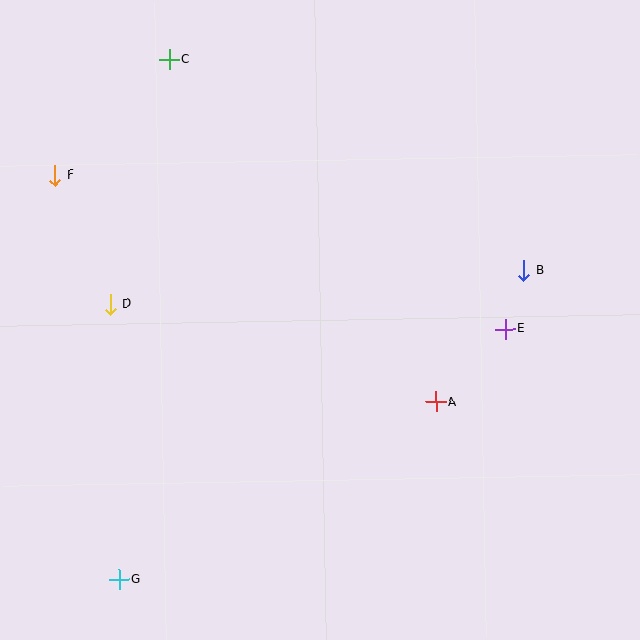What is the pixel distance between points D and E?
The distance between D and E is 397 pixels.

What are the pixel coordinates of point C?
Point C is at (170, 59).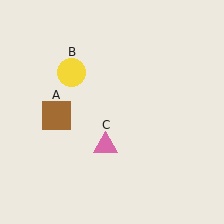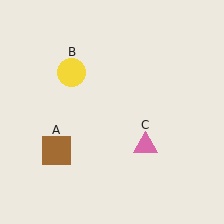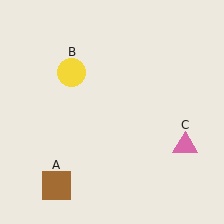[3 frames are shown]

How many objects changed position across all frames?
2 objects changed position: brown square (object A), pink triangle (object C).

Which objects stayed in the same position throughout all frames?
Yellow circle (object B) remained stationary.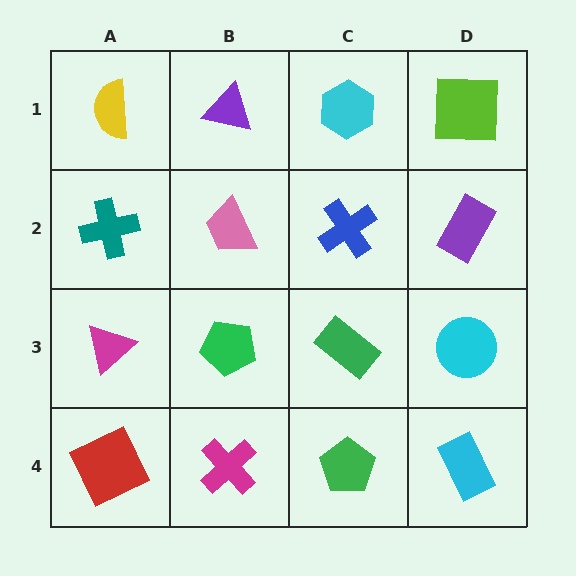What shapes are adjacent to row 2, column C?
A cyan hexagon (row 1, column C), a green rectangle (row 3, column C), a pink trapezoid (row 2, column B), a purple rectangle (row 2, column D).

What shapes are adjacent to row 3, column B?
A pink trapezoid (row 2, column B), a magenta cross (row 4, column B), a magenta triangle (row 3, column A), a green rectangle (row 3, column C).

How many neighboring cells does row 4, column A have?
2.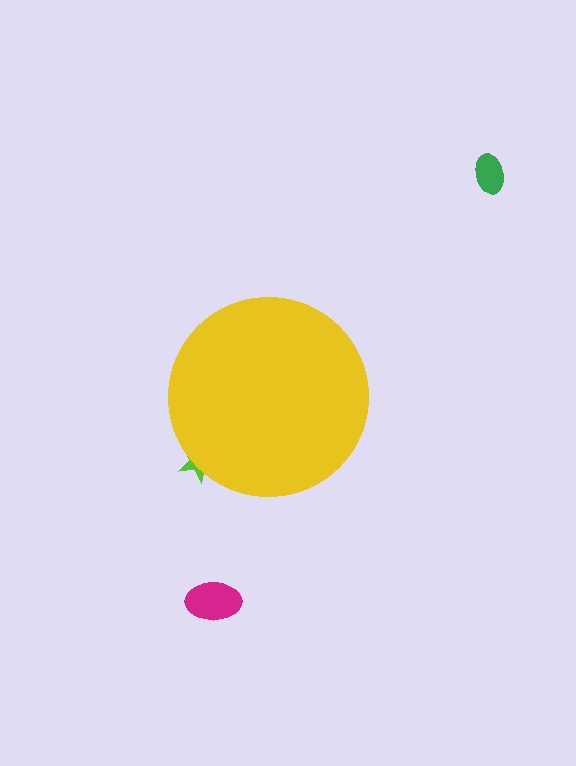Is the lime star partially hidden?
Yes, the lime star is partially hidden behind the yellow circle.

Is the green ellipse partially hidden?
No, the green ellipse is fully visible.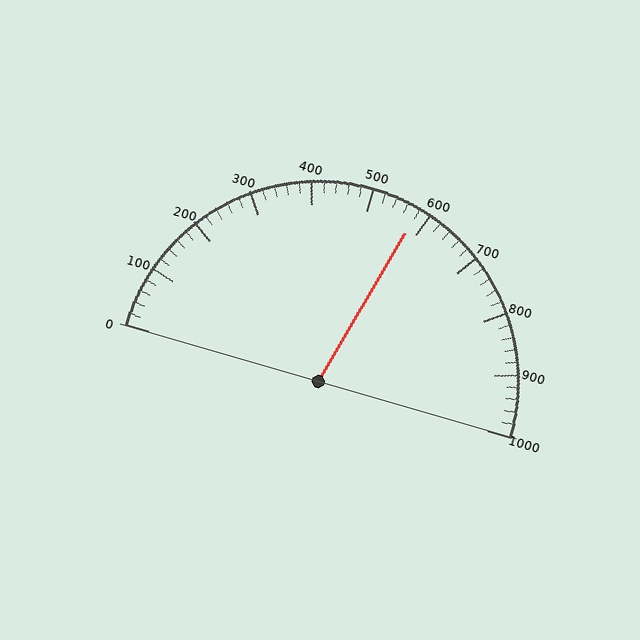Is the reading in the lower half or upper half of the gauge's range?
The reading is in the upper half of the range (0 to 1000).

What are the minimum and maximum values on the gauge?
The gauge ranges from 0 to 1000.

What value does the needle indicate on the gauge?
The needle indicates approximately 580.